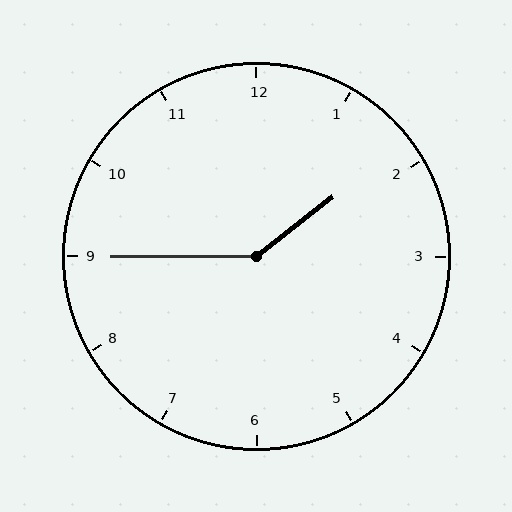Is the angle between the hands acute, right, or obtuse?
It is obtuse.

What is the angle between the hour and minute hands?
Approximately 142 degrees.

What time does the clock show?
1:45.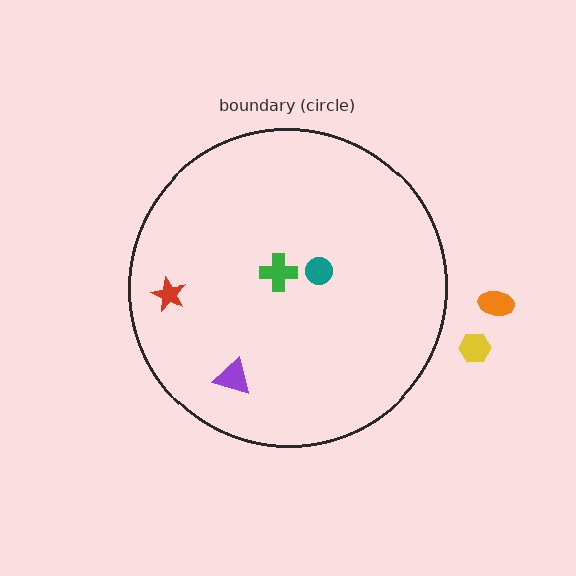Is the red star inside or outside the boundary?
Inside.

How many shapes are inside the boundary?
4 inside, 2 outside.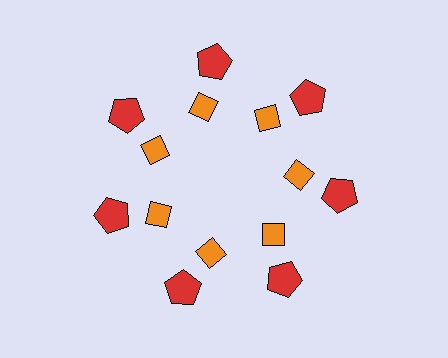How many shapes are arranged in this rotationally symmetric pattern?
There are 14 shapes, arranged in 7 groups of 2.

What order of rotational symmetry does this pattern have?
This pattern has 7-fold rotational symmetry.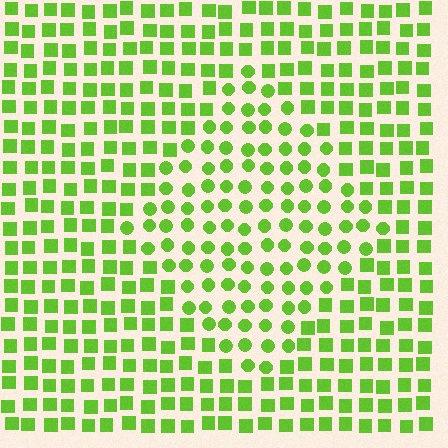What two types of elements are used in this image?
The image uses circles inside the diamond region and squares outside it.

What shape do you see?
I see a diamond.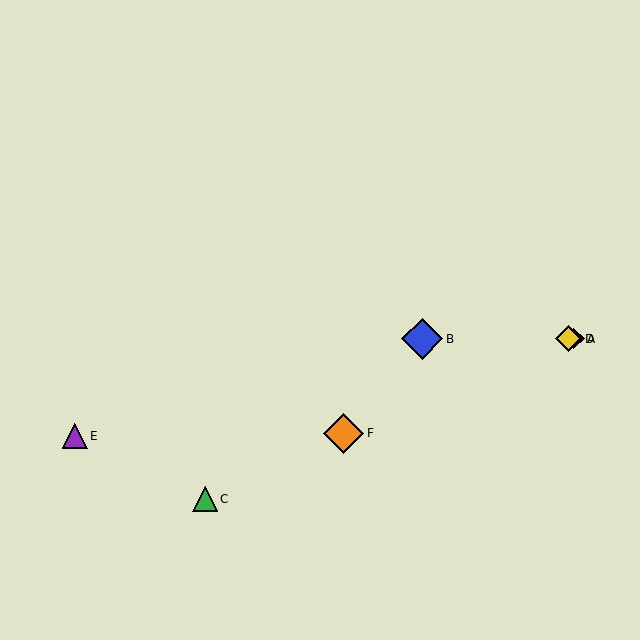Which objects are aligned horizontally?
Objects A, B, D are aligned horizontally.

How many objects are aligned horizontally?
3 objects (A, B, D) are aligned horizontally.